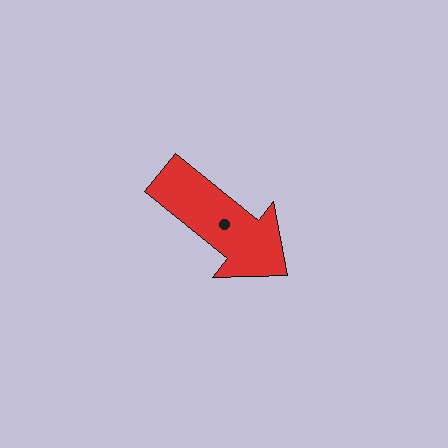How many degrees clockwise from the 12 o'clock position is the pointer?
Approximately 129 degrees.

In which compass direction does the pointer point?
Southeast.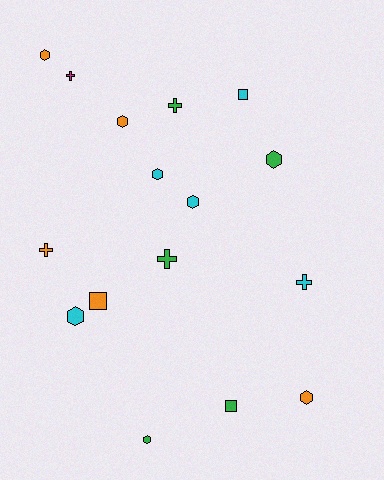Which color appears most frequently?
Cyan, with 5 objects.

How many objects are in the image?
There are 16 objects.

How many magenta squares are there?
There are no magenta squares.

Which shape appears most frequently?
Hexagon, with 8 objects.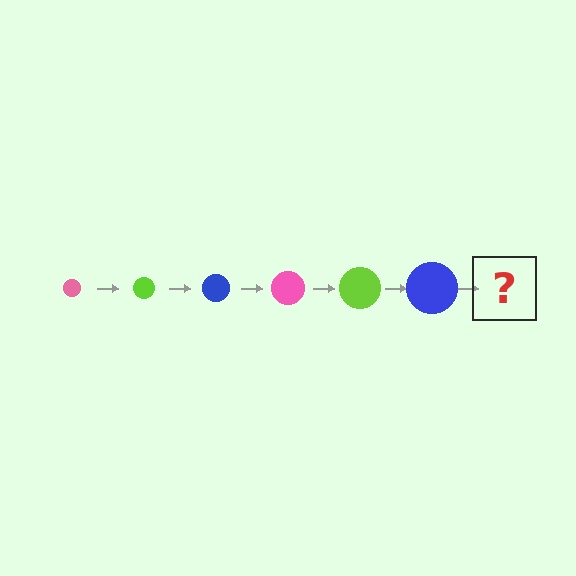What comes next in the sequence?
The next element should be a pink circle, larger than the previous one.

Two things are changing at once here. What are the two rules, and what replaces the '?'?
The two rules are that the circle grows larger each step and the color cycles through pink, lime, and blue. The '?' should be a pink circle, larger than the previous one.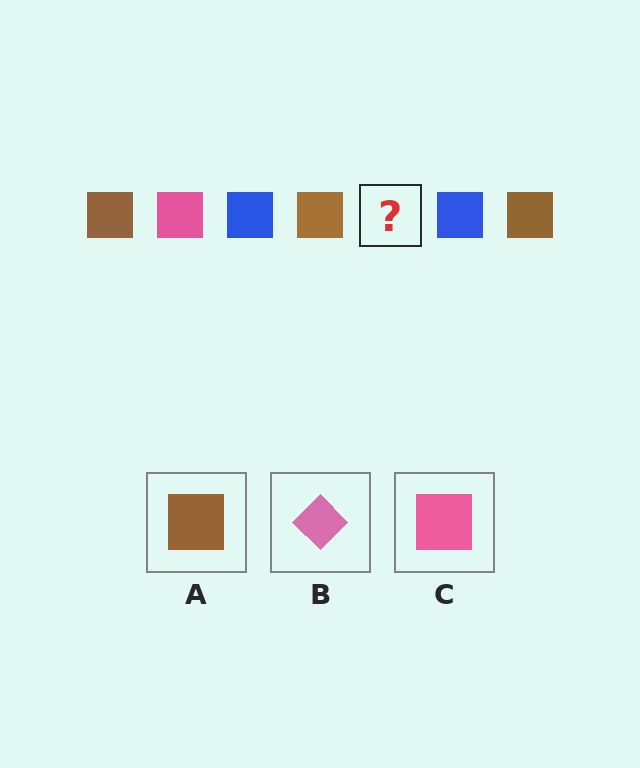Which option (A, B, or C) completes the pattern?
C.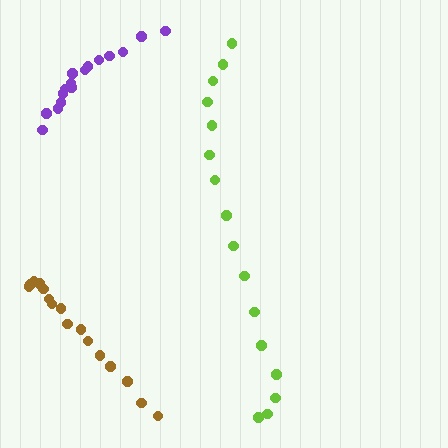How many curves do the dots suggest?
There are 3 distinct paths.